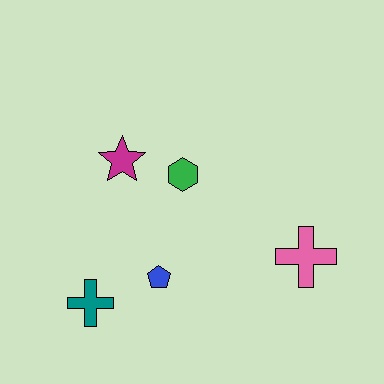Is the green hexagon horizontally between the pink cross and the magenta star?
Yes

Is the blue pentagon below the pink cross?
Yes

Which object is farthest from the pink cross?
The teal cross is farthest from the pink cross.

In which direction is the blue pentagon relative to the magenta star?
The blue pentagon is below the magenta star.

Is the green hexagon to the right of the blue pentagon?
Yes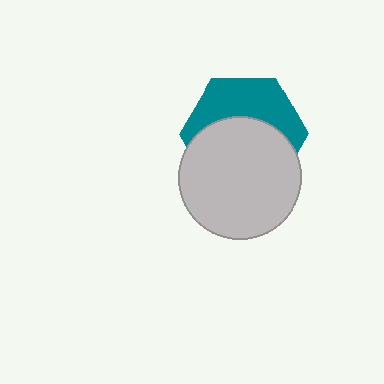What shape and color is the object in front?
The object in front is a light gray circle.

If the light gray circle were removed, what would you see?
You would see the complete teal hexagon.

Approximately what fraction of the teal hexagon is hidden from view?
Roughly 57% of the teal hexagon is hidden behind the light gray circle.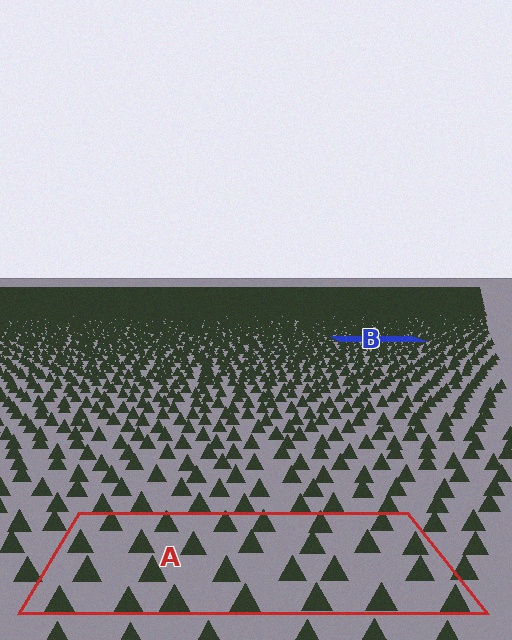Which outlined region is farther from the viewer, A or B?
Region B is farther from the viewer — the texture elements inside it appear smaller and more densely packed.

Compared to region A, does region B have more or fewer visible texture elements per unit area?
Region B has more texture elements per unit area — they are packed more densely because it is farther away.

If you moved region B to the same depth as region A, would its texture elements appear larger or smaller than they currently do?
They would appear larger. At a closer depth, the same texture elements are projected at a bigger on-screen size.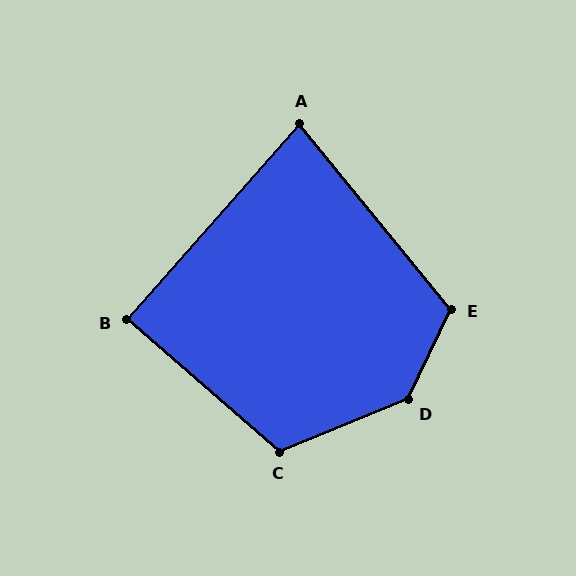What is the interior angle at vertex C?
Approximately 117 degrees (obtuse).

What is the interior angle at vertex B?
Approximately 90 degrees (approximately right).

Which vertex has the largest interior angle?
D, at approximately 137 degrees.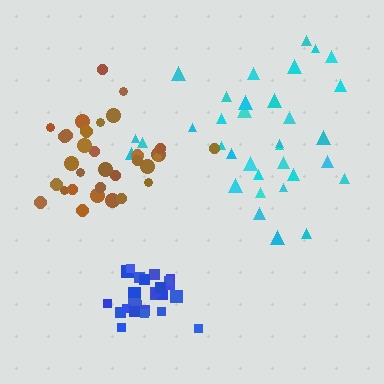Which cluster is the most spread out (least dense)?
Cyan.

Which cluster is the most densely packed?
Blue.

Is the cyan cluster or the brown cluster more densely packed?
Brown.